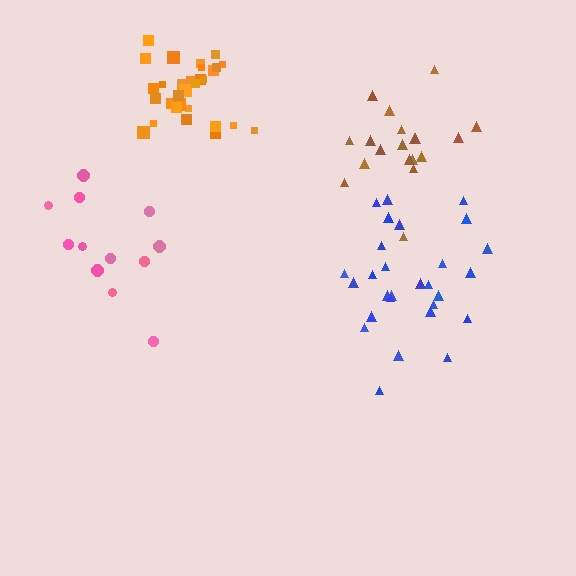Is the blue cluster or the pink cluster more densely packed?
Blue.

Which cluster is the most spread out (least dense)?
Pink.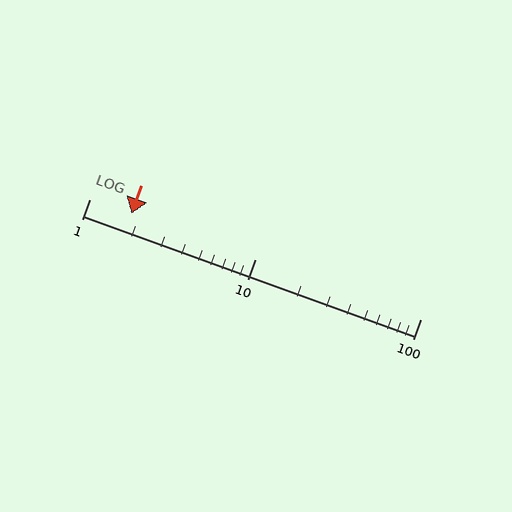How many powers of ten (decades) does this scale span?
The scale spans 2 decades, from 1 to 100.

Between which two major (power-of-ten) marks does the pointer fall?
The pointer is between 1 and 10.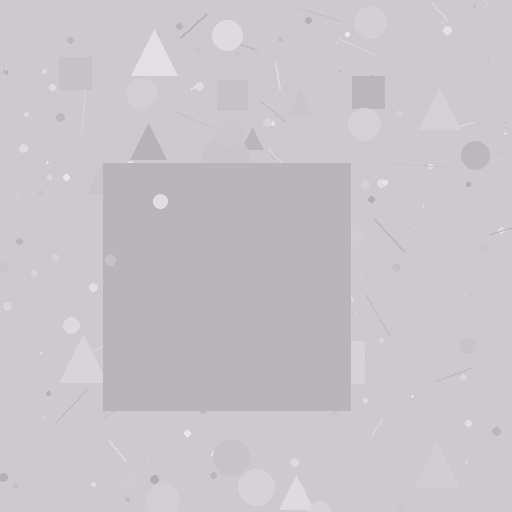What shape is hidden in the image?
A square is hidden in the image.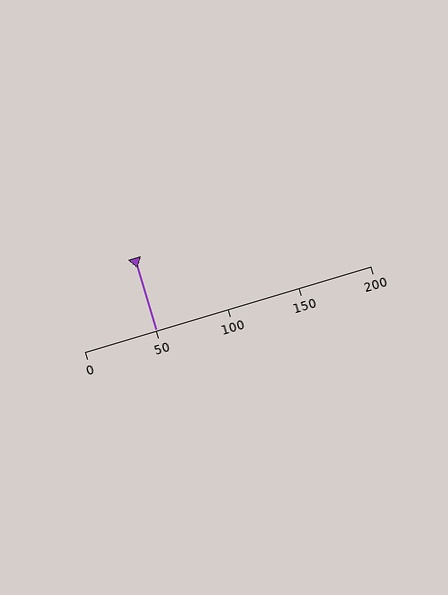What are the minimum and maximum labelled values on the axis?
The axis runs from 0 to 200.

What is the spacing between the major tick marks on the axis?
The major ticks are spaced 50 apart.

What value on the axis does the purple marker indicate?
The marker indicates approximately 50.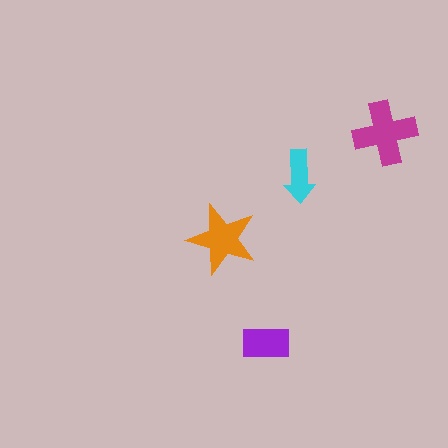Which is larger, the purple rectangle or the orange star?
The orange star.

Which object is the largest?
The magenta cross.